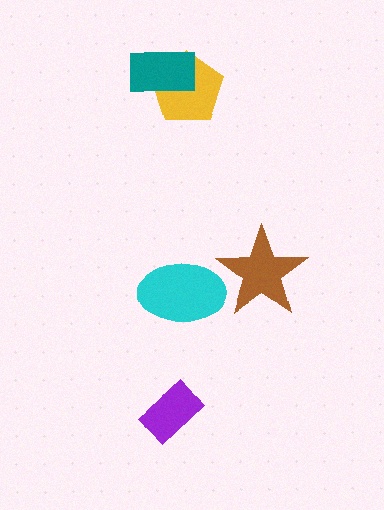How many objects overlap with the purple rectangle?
0 objects overlap with the purple rectangle.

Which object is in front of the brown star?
The cyan ellipse is in front of the brown star.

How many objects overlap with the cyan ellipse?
1 object overlaps with the cyan ellipse.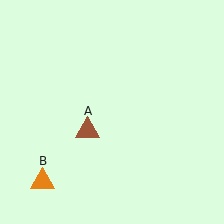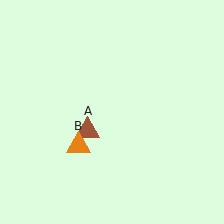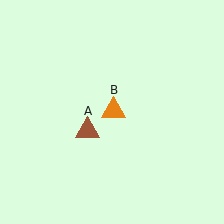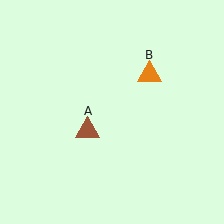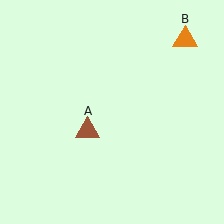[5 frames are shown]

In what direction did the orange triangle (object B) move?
The orange triangle (object B) moved up and to the right.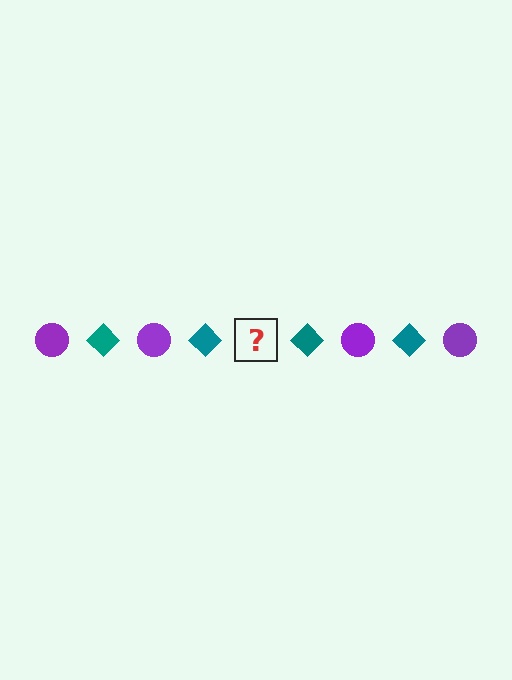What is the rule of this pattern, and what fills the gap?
The rule is that the pattern alternates between purple circle and teal diamond. The gap should be filled with a purple circle.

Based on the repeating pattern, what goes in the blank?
The blank should be a purple circle.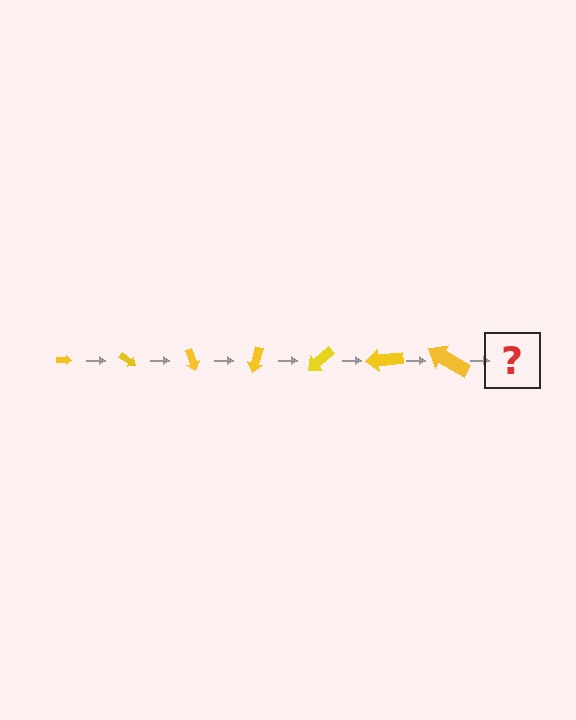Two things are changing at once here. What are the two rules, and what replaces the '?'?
The two rules are that the arrow grows larger each step and it rotates 35 degrees each step. The '?' should be an arrow, larger than the previous one and rotated 245 degrees from the start.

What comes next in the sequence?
The next element should be an arrow, larger than the previous one and rotated 245 degrees from the start.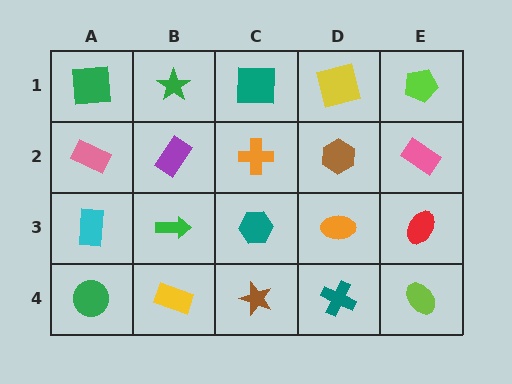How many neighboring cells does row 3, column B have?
4.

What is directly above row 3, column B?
A purple rectangle.